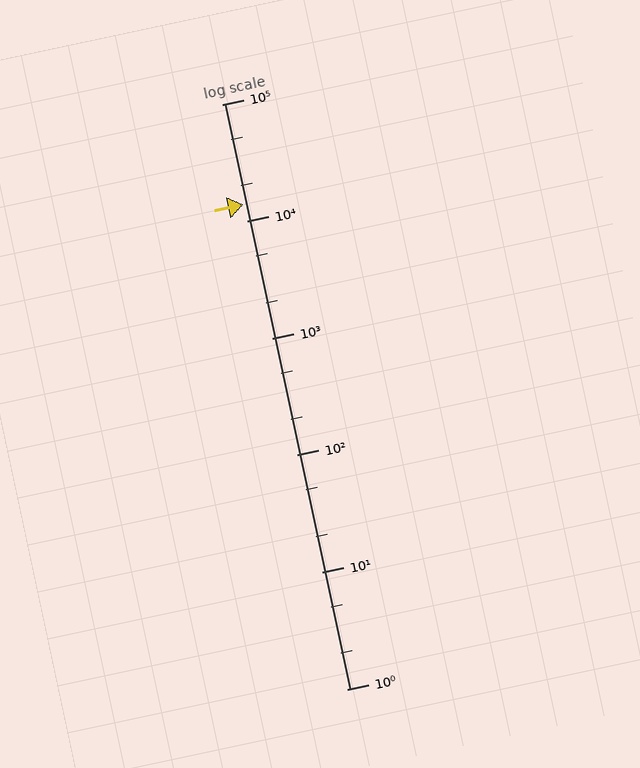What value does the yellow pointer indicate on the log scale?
The pointer indicates approximately 14000.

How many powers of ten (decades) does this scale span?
The scale spans 5 decades, from 1 to 100000.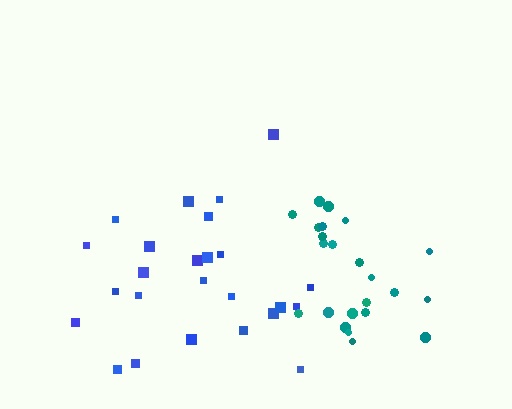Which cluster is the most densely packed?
Teal.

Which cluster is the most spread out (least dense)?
Blue.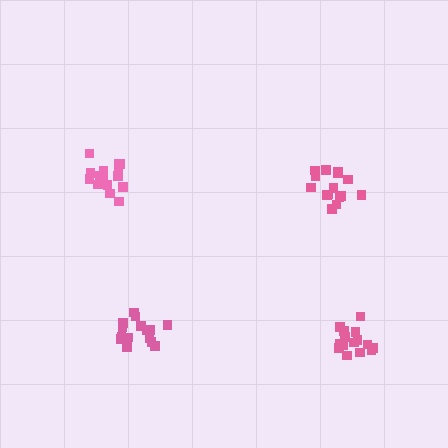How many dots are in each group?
Group 1: 16 dots, Group 2: 15 dots, Group 3: 16 dots, Group 4: 15 dots (62 total).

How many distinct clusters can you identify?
There are 4 distinct clusters.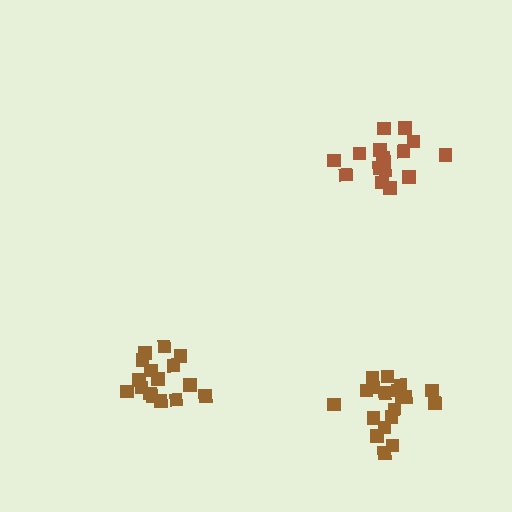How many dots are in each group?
Group 1: 17 dots, Group 2: 19 dots, Group 3: 16 dots (52 total).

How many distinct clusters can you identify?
There are 3 distinct clusters.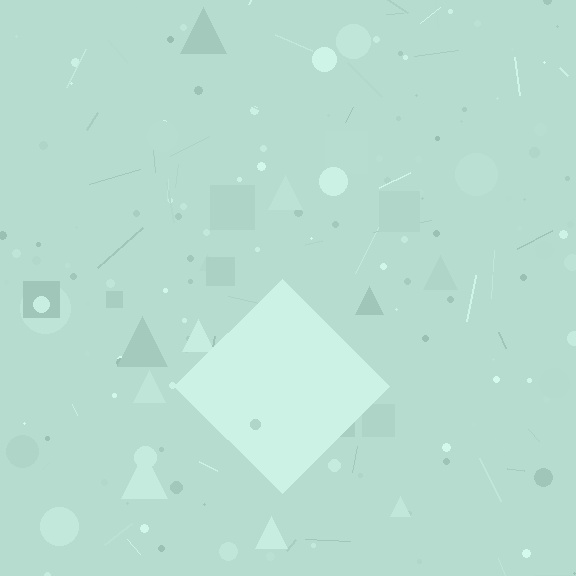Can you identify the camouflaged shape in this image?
The camouflaged shape is a diamond.